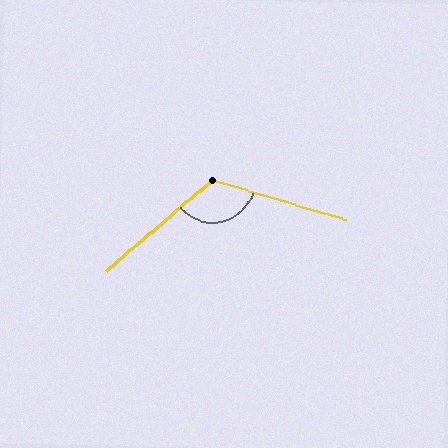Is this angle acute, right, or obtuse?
It is obtuse.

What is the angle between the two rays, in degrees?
Approximately 123 degrees.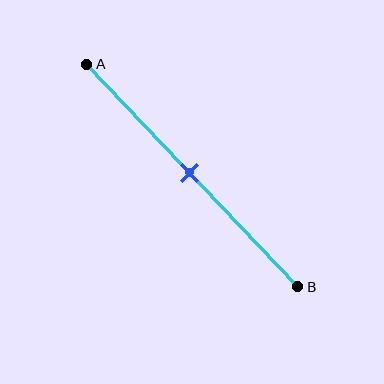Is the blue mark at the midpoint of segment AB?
Yes, the mark is approximately at the midpoint.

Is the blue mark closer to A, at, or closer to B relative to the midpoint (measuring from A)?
The blue mark is approximately at the midpoint of segment AB.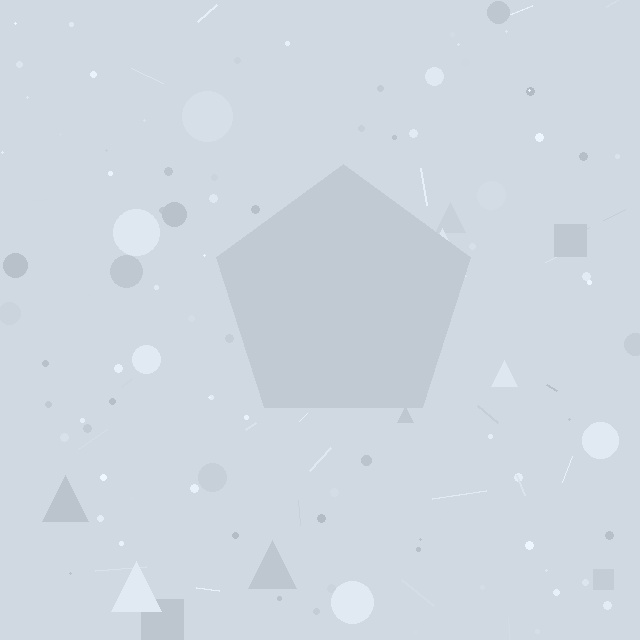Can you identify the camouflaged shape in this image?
The camouflaged shape is a pentagon.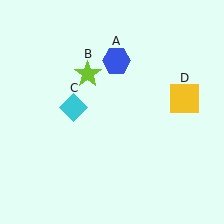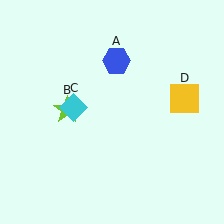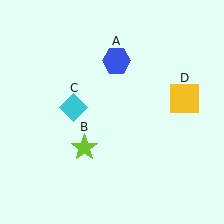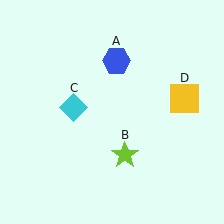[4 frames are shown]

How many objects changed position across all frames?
1 object changed position: lime star (object B).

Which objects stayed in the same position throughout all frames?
Blue hexagon (object A) and cyan diamond (object C) and yellow square (object D) remained stationary.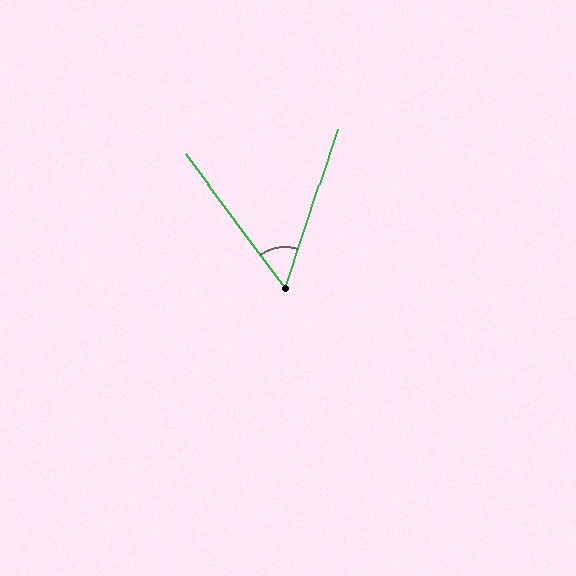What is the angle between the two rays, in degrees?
Approximately 55 degrees.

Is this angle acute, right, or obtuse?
It is acute.